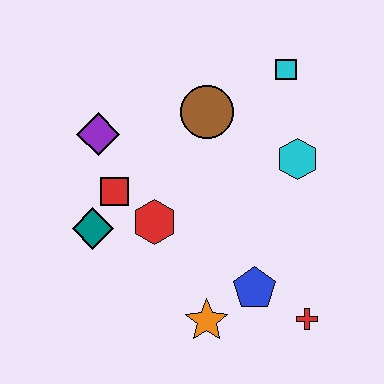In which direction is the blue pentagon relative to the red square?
The blue pentagon is to the right of the red square.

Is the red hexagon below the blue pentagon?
No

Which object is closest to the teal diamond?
The red square is closest to the teal diamond.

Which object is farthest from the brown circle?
The red cross is farthest from the brown circle.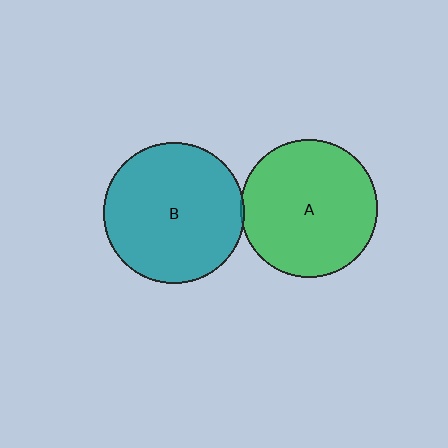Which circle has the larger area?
Circle B (teal).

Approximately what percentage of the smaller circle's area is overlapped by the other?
Approximately 5%.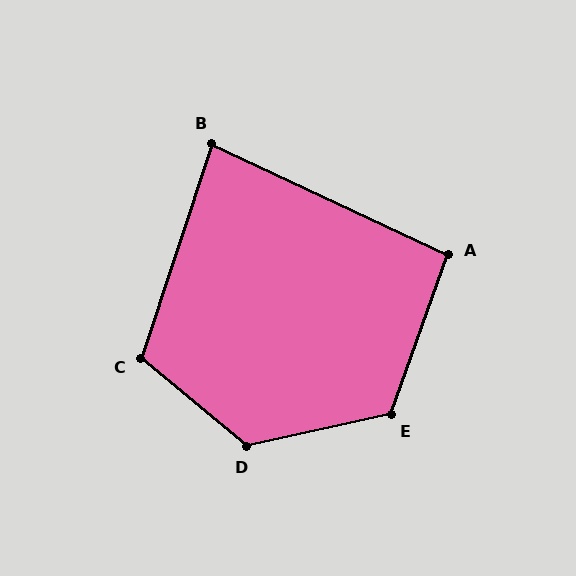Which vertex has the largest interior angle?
D, at approximately 128 degrees.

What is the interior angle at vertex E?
Approximately 122 degrees (obtuse).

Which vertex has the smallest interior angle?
B, at approximately 83 degrees.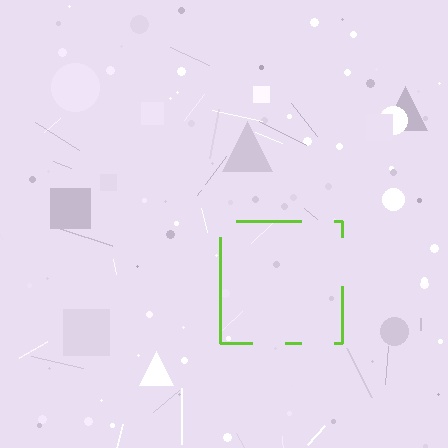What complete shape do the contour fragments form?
The contour fragments form a square.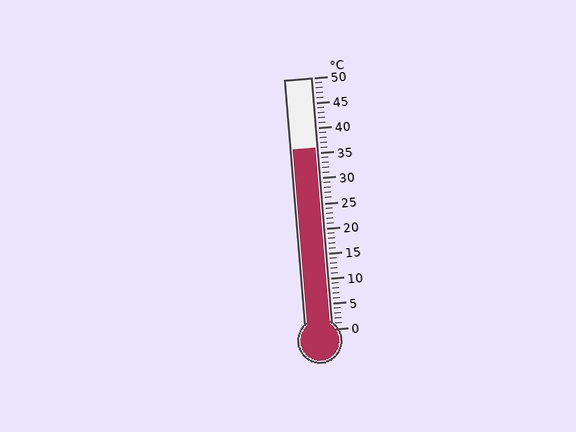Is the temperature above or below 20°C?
The temperature is above 20°C.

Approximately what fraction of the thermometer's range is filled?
The thermometer is filled to approximately 70% of its range.